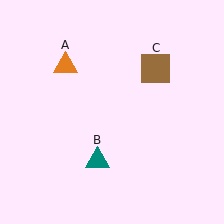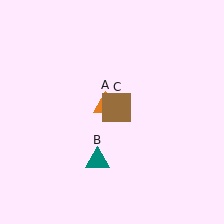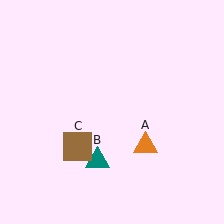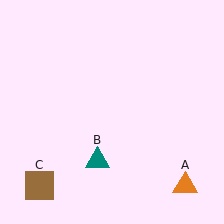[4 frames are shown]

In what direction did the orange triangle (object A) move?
The orange triangle (object A) moved down and to the right.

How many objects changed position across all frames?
2 objects changed position: orange triangle (object A), brown square (object C).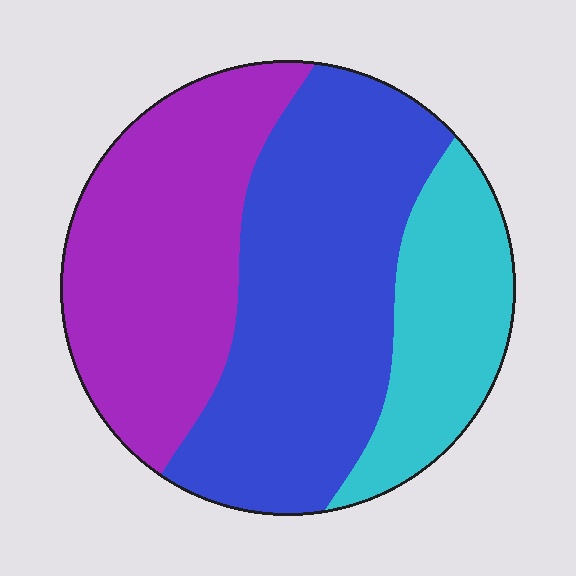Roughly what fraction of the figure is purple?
Purple covers 35% of the figure.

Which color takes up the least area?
Cyan, at roughly 20%.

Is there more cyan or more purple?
Purple.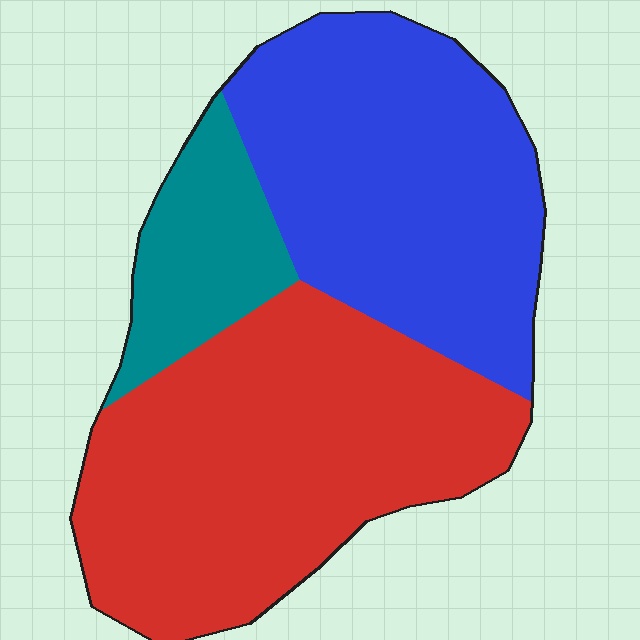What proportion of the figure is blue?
Blue takes up about two fifths (2/5) of the figure.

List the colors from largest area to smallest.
From largest to smallest: red, blue, teal.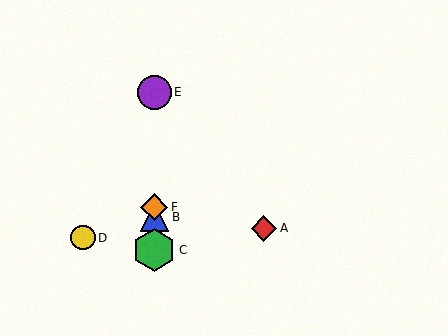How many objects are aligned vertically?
4 objects (B, C, E, F) are aligned vertically.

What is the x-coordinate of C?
Object C is at x≈154.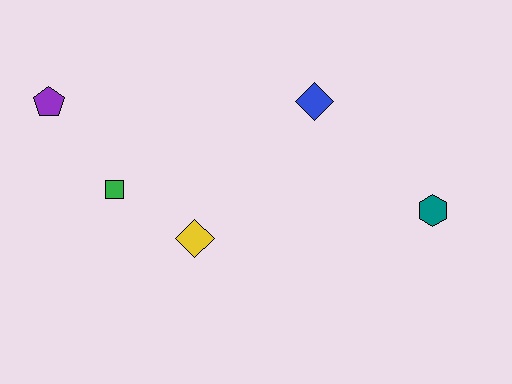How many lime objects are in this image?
There are no lime objects.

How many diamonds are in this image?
There are 2 diamonds.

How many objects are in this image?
There are 5 objects.